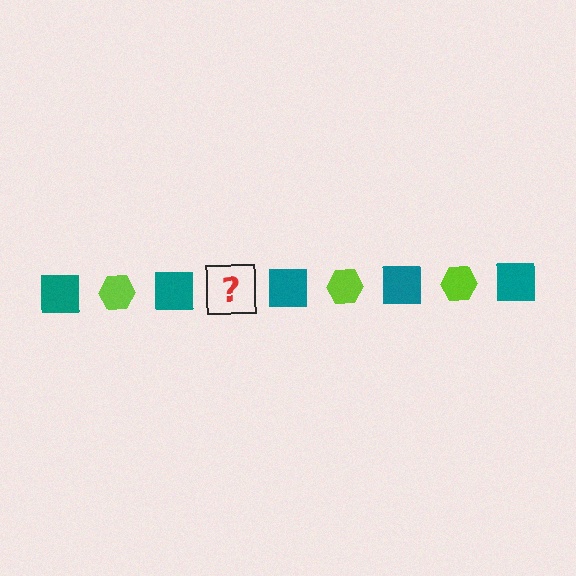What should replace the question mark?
The question mark should be replaced with a lime hexagon.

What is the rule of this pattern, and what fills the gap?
The rule is that the pattern alternates between teal square and lime hexagon. The gap should be filled with a lime hexagon.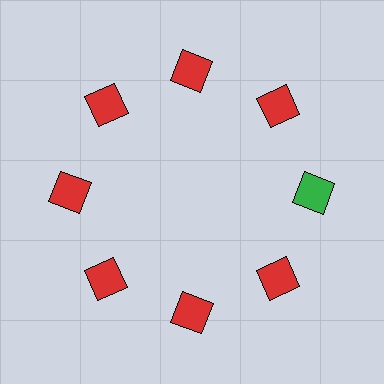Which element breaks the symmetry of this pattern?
The green square at roughly the 3 o'clock position breaks the symmetry. All other shapes are red squares.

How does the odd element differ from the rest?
It has a different color: green instead of red.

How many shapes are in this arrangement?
There are 8 shapes arranged in a ring pattern.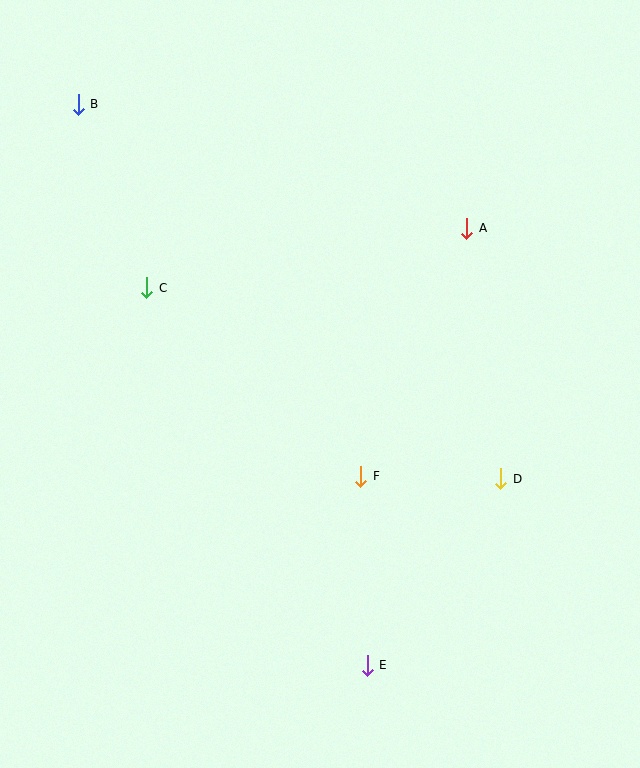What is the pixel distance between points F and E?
The distance between F and E is 189 pixels.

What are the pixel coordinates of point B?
Point B is at (78, 104).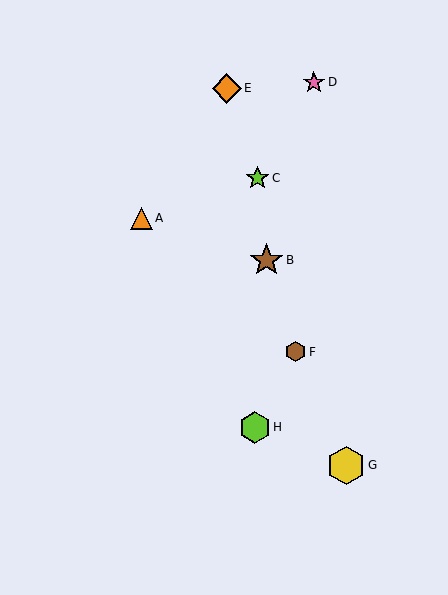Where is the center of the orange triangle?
The center of the orange triangle is at (142, 218).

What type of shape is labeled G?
Shape G is a yellow hexagon.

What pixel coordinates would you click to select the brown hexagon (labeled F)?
Click at (295, 352) to select the brown hexagon F.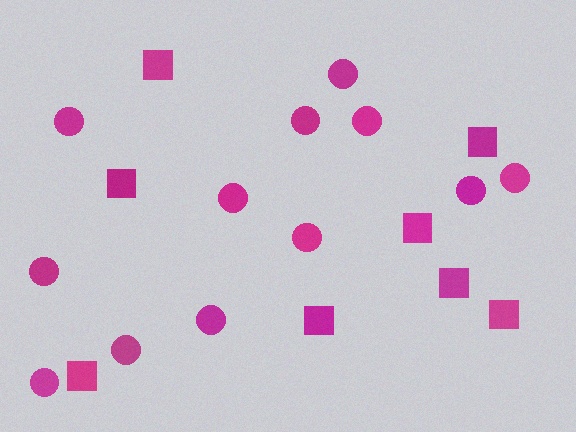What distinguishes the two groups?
There are 2 groups: one group of circles (12) and one group of squares (8).